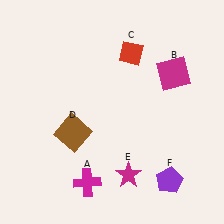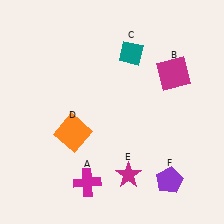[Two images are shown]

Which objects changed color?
C changed from red to teal. D changed from brown to orange.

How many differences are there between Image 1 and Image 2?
There are 2 differences between the two images.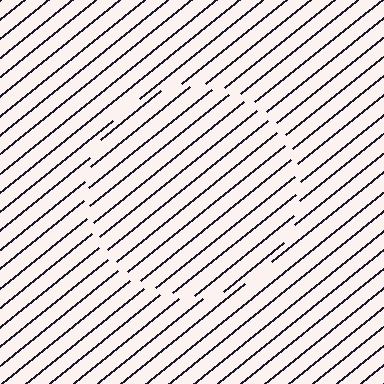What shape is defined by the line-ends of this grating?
An illusory circle. The interior of the shape contains the same grating, shifted by half a period — the contour is defined by the phase discontinuity where line-ends from the inner and outer gratings abut.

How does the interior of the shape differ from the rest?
The interior of the shape contains the same grating, shifted by half a period — the contour is defined by the phase discontinuity where line-ends from the inner and outer gratings abut.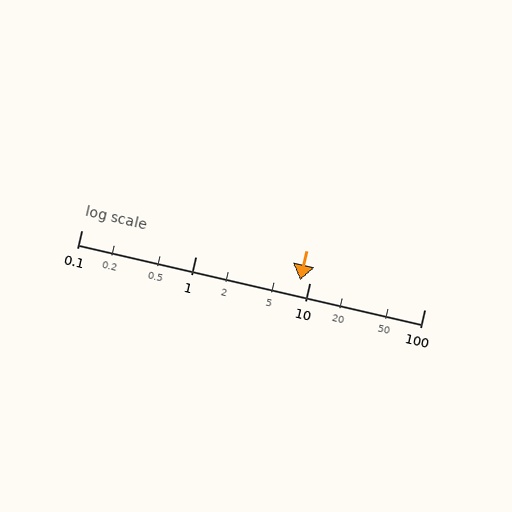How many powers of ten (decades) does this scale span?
The scale spans 3 decades, from 0.1 to 100.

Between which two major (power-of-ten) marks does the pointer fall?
The pointer is between 1 and 10.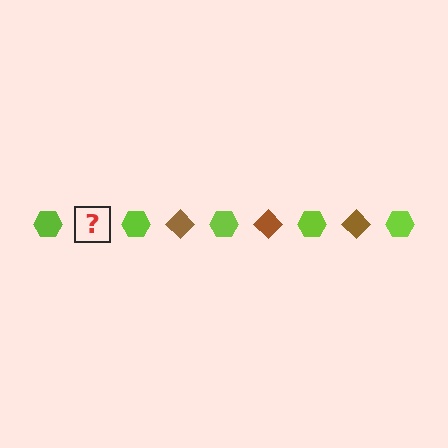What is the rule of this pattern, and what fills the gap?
The rule is that the pattern alternates between lime hexagon and brown diamond. The gap should be filled with a brown diamond.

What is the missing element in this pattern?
The missing element is a brown diamond.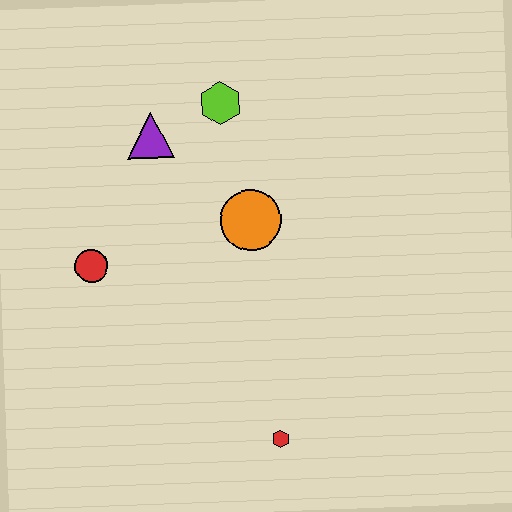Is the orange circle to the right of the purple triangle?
Yes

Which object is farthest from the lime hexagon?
The red hexagon is farthest from the lime hexagon.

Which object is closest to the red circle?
The purple triangle is closest to the red circle.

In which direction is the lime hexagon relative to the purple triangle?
The lime hexagon is to the right of the purple triangle.